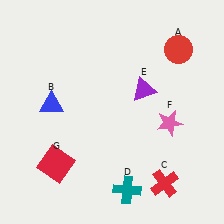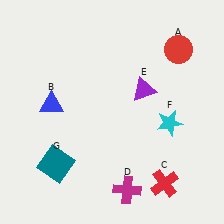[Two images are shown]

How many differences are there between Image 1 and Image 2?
There are 3 differences between the two images.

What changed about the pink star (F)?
In Image 1, F is pink. In Image 2, it changed to cyan.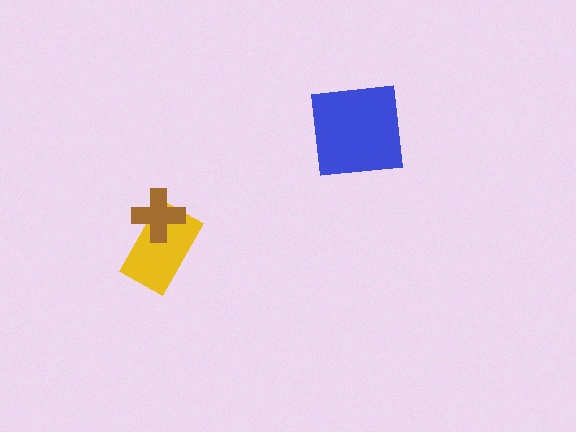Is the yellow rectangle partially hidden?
Yes, it is partially covered by another shape.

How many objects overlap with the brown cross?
1 object overlaps with the brown cross.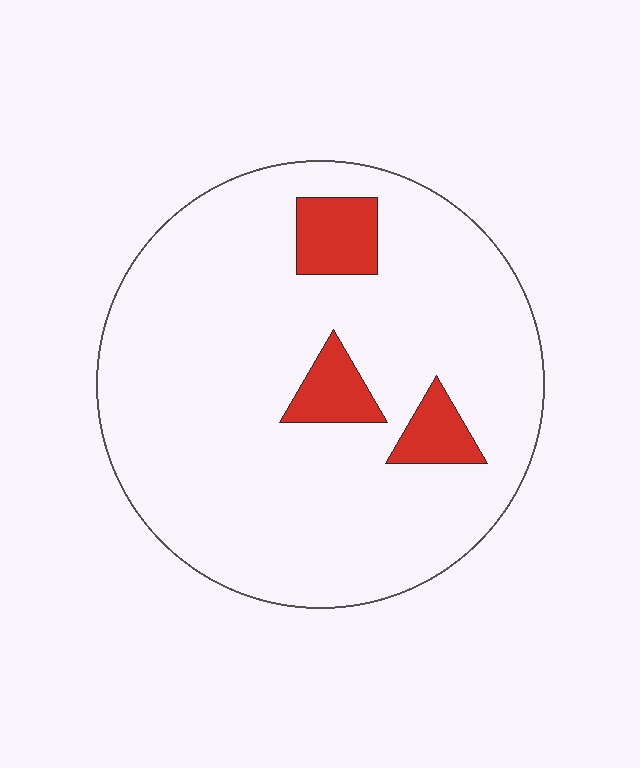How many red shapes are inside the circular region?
3.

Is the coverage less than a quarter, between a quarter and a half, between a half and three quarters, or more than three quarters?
Less than a quarter.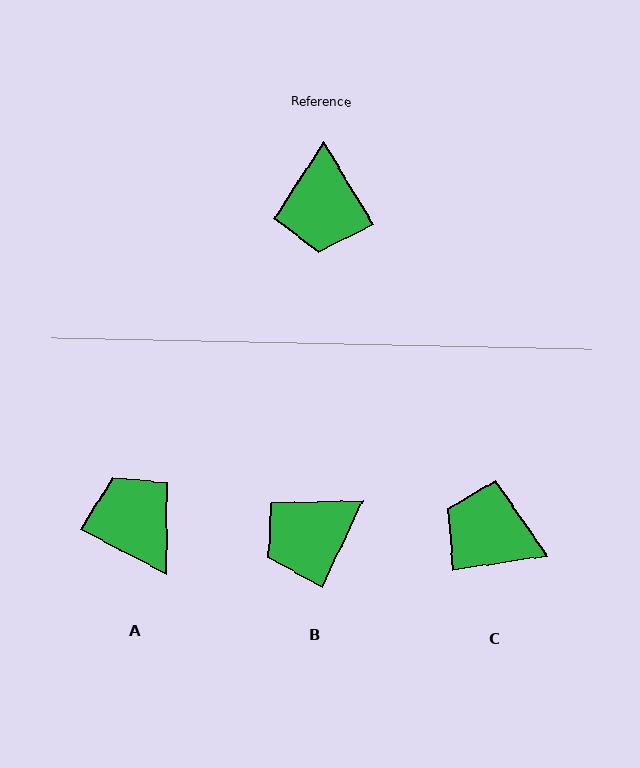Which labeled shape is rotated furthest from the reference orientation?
A, about 148 degrees away.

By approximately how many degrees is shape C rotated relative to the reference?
Approximately 112 degrees clockwise.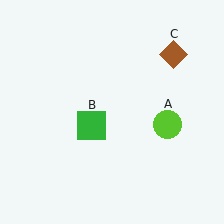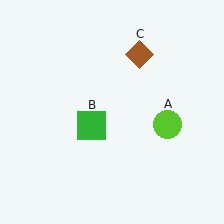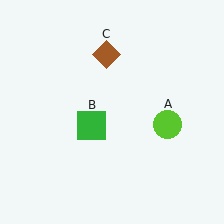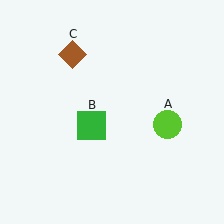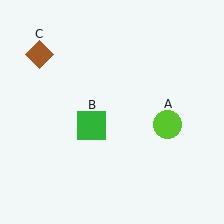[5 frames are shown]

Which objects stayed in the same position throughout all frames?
Lime circle (object A) and green square (object B) remained stationary.